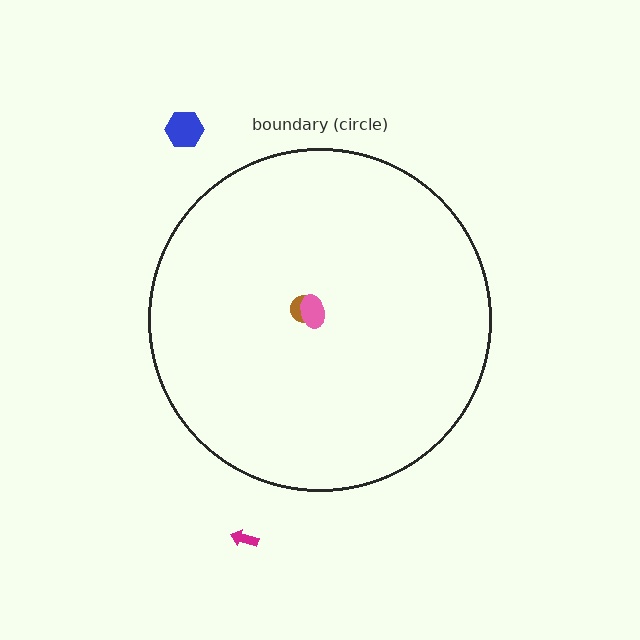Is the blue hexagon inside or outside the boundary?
Outside.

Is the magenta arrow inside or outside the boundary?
Outside.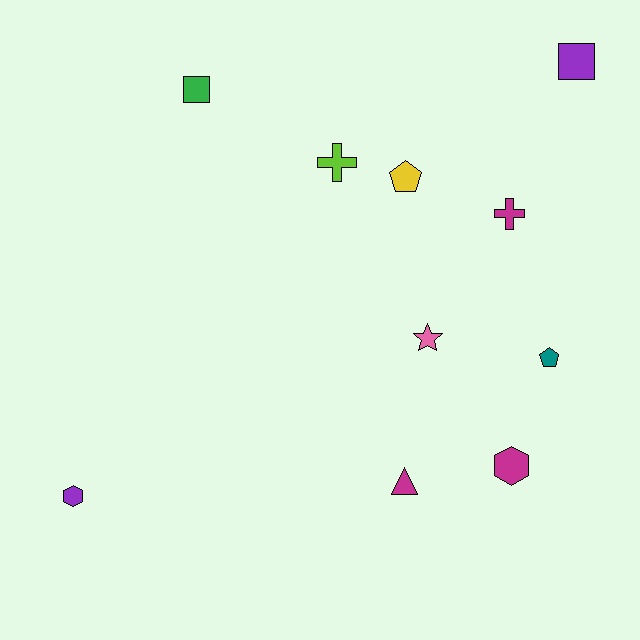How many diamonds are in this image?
There are no diamonds.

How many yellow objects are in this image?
There is 1 yellow object.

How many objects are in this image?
There are 10 objects.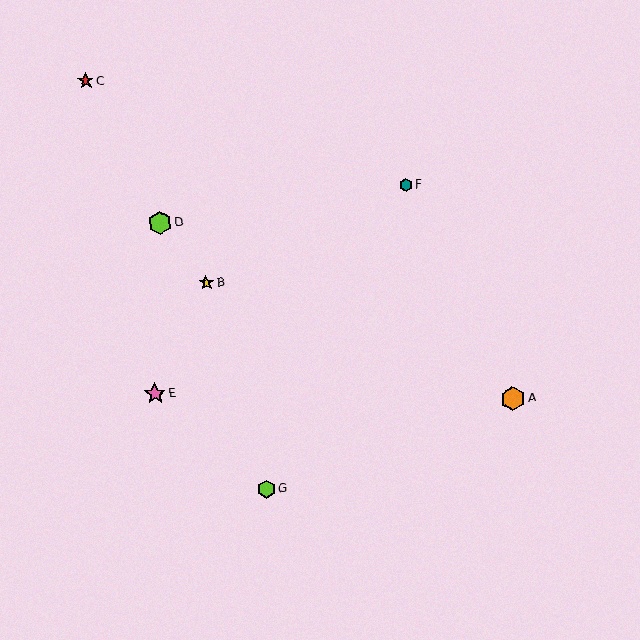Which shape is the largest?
The orange hexagon (labeled A) is the largest.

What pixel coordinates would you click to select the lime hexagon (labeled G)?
Click at (266, 489) to select the lime hexagon G.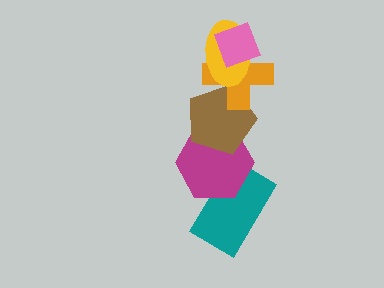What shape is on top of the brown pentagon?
The orange cross is on top of the brown pentagon.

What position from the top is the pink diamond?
The pink diamond is 1st from the top.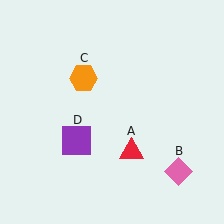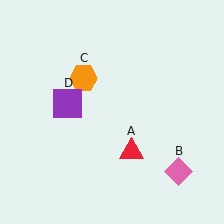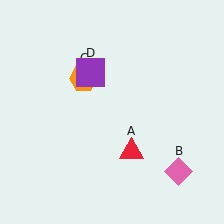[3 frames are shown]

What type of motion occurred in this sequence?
The purple square (object D) rotated clockwise around the center of the scene.